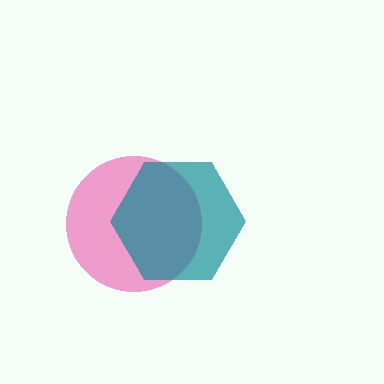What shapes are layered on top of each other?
The layered shapes are: a pink circle, a teal hexagon.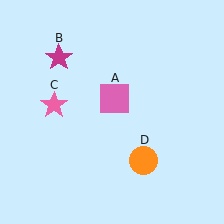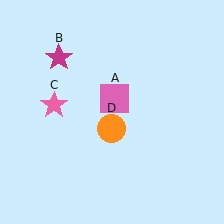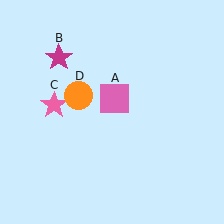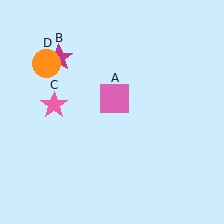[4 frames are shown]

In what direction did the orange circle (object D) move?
The orange circle (object D) moved up and to the left.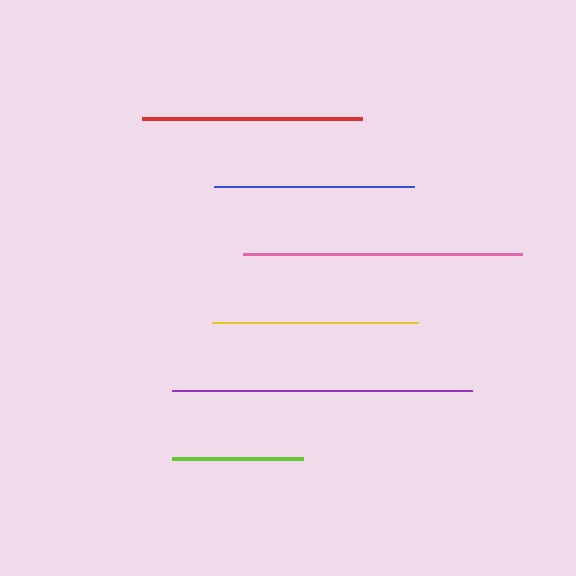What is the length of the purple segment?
The purple segment is approximately 299 pixels long.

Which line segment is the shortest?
The lime line is the shortest at approximately 131 pixels.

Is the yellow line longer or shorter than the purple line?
The purple line is longer than the yellow line.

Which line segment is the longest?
The purple line is the longest at approximately 299 pixels.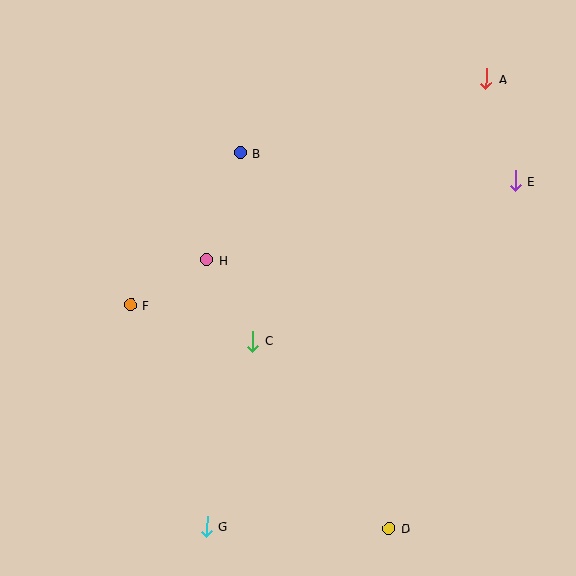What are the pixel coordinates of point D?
Point D is at (389, 528).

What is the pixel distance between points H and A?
The distance between H and A is 333 pixels.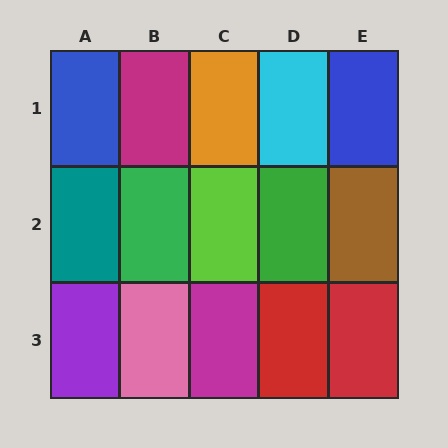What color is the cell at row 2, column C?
Lime.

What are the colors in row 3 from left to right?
Purple, pink, magenta, red, red.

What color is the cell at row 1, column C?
Orange.